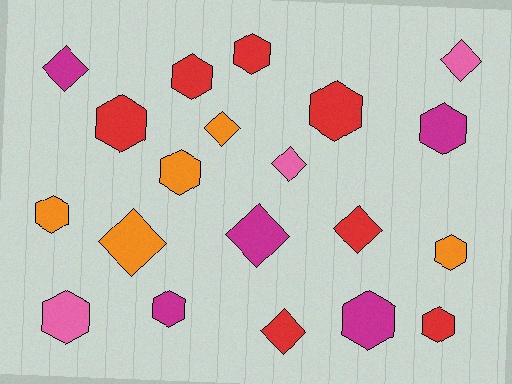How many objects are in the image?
There are 20 objects.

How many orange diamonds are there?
There are 2 orange diamonds.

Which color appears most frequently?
Red, with 7 objects.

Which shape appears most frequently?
Hexagon, with 12 objects.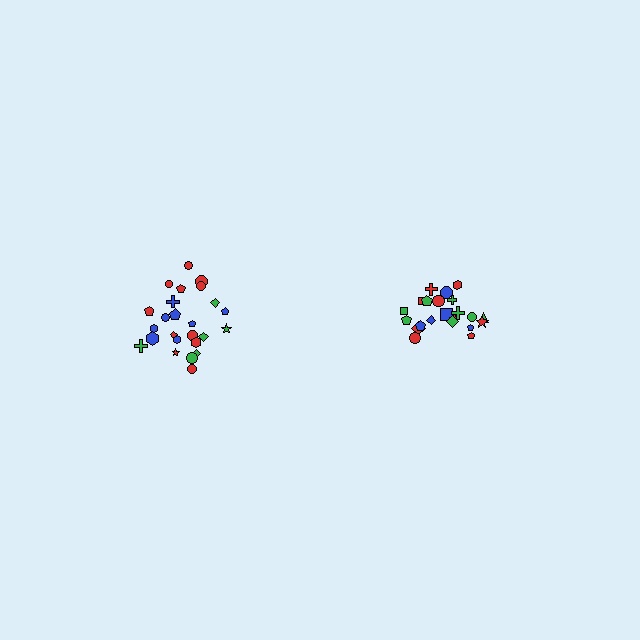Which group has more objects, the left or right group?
The left group.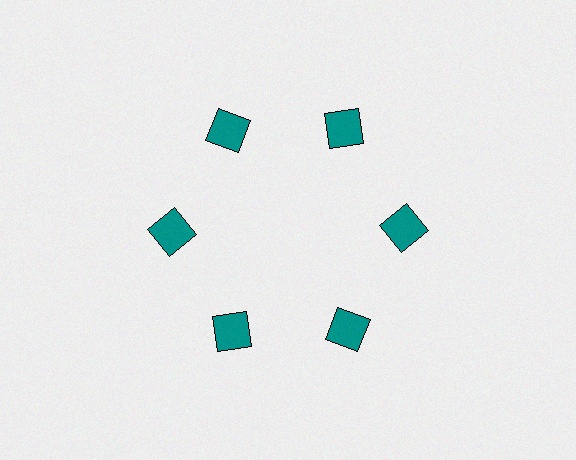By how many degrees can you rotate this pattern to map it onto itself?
The pattern maps onto itself every 60 degrees of rotation.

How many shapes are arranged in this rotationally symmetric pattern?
There are 6 shapes, arranged in 6 groups of 1.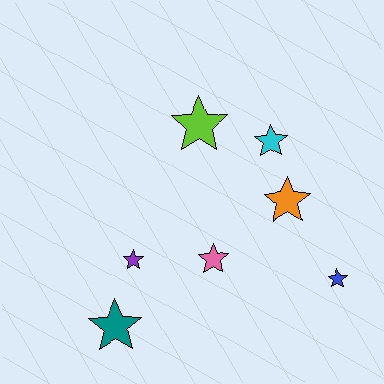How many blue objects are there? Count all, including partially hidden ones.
There is 1 blue object.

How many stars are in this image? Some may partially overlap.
There are 7 stars.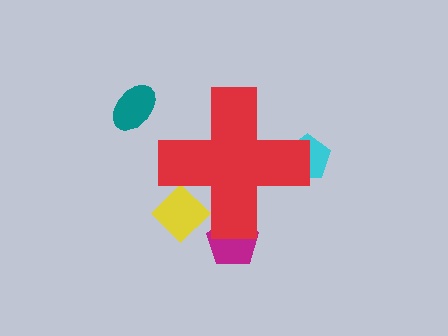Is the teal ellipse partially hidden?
No, the teal ellipse is fully visible.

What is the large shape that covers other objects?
A red cross.